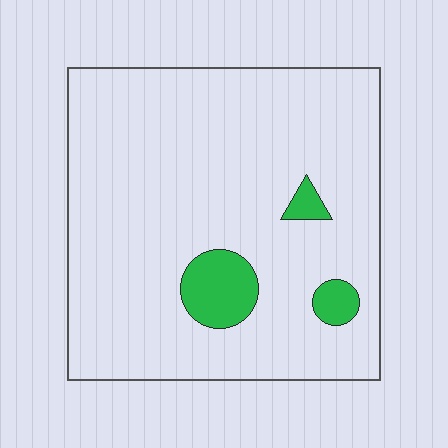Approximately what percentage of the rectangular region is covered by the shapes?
Approximately 10%.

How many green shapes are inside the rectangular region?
3.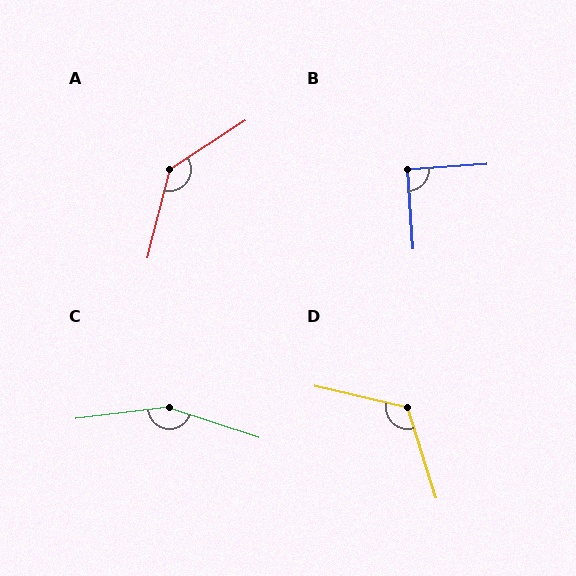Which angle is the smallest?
B, at approximately 90 degrees.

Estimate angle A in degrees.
Approximately 137 degrees.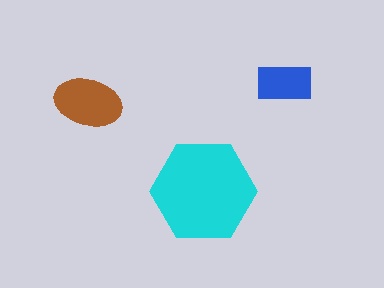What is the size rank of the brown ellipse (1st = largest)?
2nd.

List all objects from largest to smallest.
The cyan hexagon, the brown ellipse, the blue rectangle.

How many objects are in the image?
There are 3 objects in the image.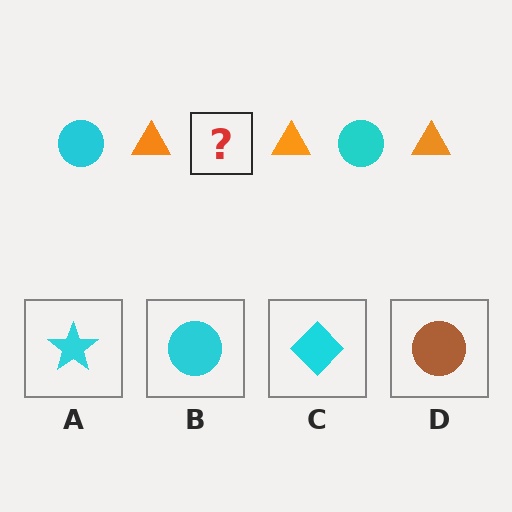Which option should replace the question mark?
Option B.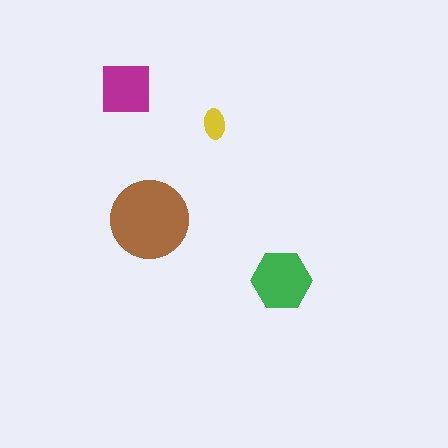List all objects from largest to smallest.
The brown circle, the green hexagon, the magenta square, the yellow ellipse.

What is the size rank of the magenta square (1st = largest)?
3rd.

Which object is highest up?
The magenta square is topmost.